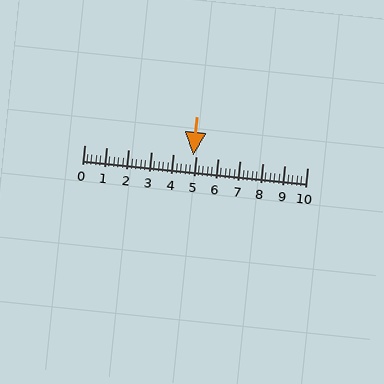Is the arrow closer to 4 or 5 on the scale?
The arrow is closer to 5.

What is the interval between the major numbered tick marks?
The major tick marks are spaced 1 units apart.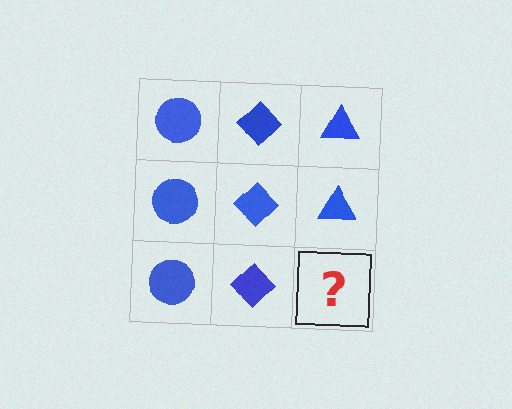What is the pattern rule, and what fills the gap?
The rule is that each column has a consistent shape. The gap should be filled with a blue triangle.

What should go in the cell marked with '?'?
The missing cell should contain a blue triangle.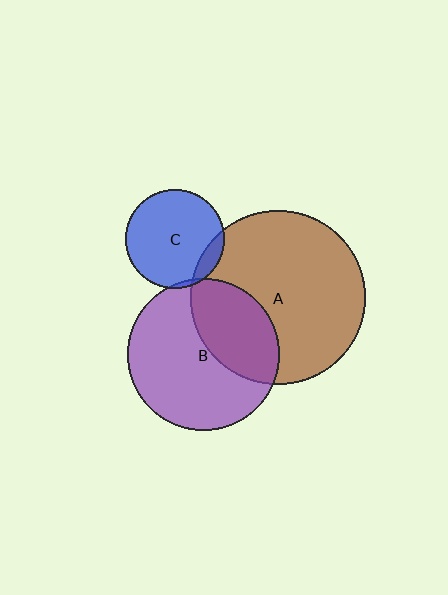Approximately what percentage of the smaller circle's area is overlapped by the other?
Approximately 5%.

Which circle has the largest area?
Circle A (brown).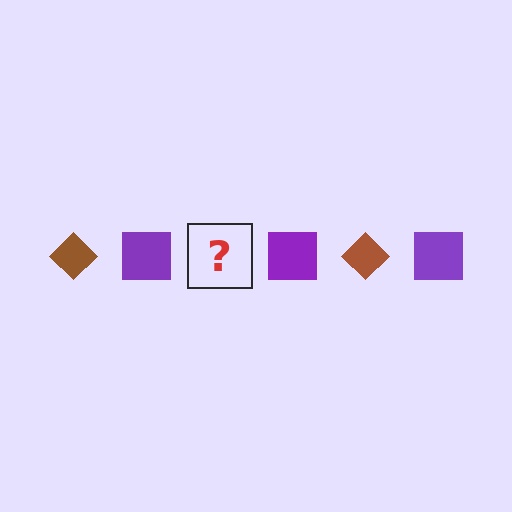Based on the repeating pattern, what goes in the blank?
The blank should be a brown diamond.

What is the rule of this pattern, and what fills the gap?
The rule is that the pattern alternates between brown diamond and purple square. The gap should be filled with a brown diamond.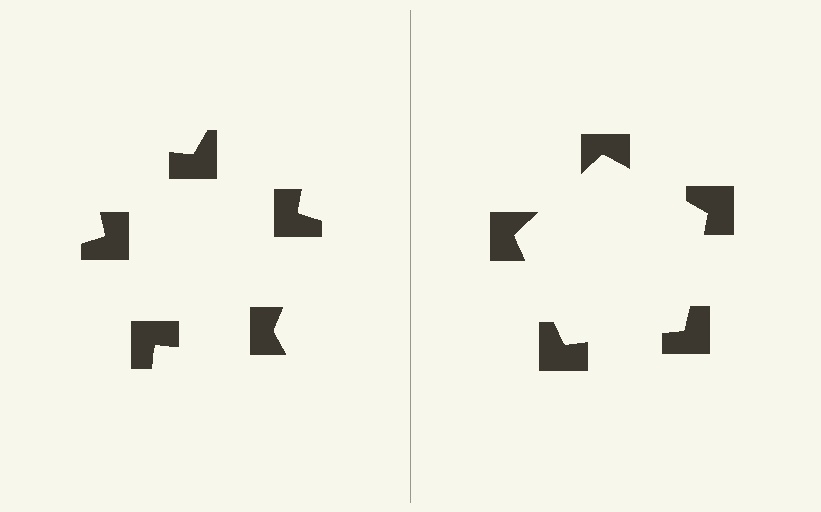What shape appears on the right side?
An illusory pentagon.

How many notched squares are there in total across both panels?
10 — 5 on each side.